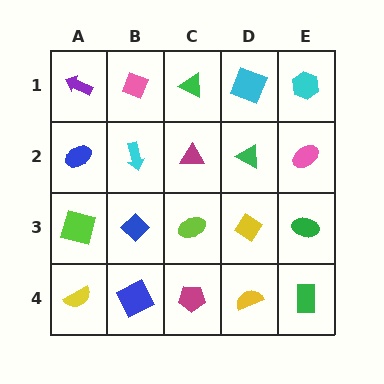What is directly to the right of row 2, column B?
A magenta triangle.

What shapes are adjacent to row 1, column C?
A magenta triangle (row 2, column C), a pink diamond (row 1, column B), a cyan square (row 1, column D).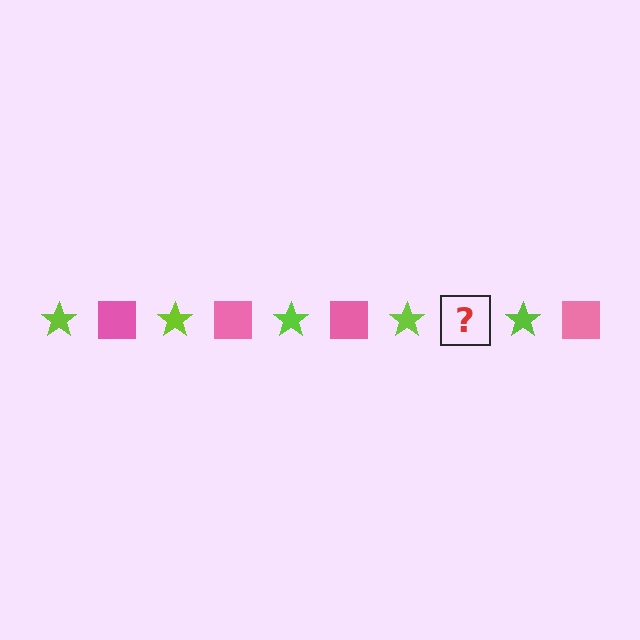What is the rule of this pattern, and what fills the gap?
The rule is that the pattern alternates between lime star and pink square. The gap should be filled with a pink square.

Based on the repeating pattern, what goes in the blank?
The blank should be a pink square.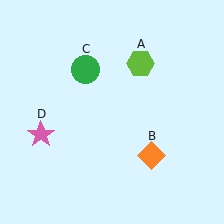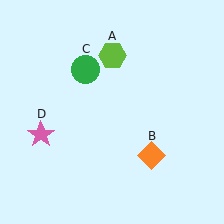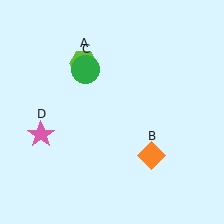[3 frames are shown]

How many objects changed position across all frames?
1 object changed position: lime hexagon (object A).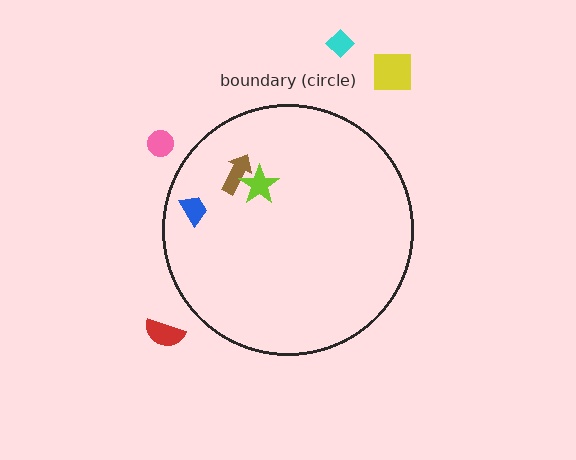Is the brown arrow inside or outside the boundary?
Inside.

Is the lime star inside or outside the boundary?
Inside.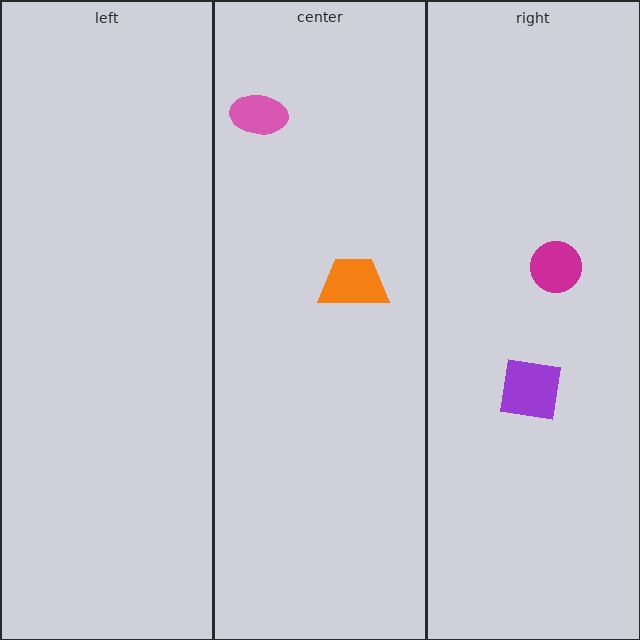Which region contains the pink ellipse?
The center region.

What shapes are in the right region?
The purple square, the magenta circle.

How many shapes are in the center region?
2.